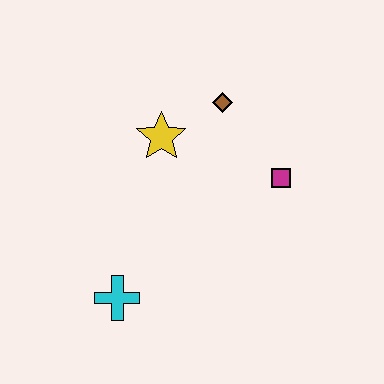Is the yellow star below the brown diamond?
Yes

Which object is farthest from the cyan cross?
The brown diamond is farthest from the cyan cross.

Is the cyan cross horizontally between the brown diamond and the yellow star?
No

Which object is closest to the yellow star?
The brown diamond is closest to the yellow star.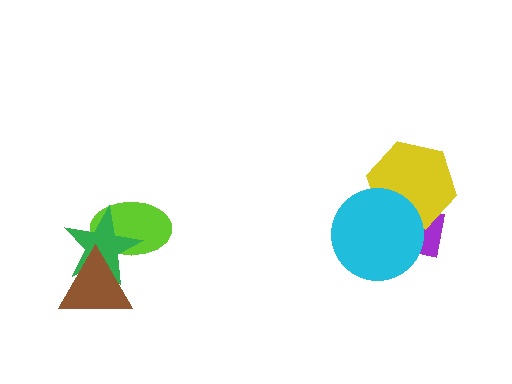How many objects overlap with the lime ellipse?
2 objects overlap with the lime ellipse.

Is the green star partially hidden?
Yes, it is partially covered by another shape.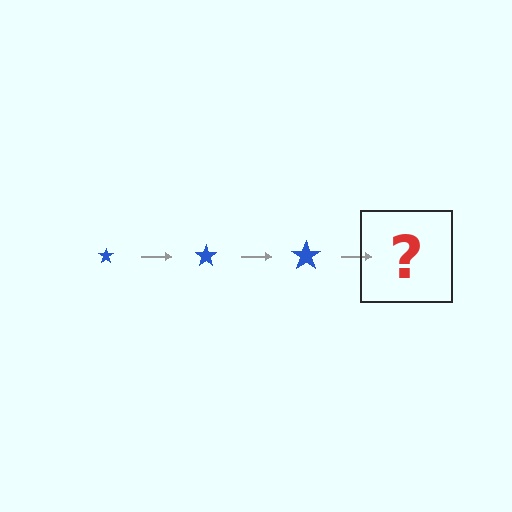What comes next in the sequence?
The next element should be a blue star, larger than the previous one.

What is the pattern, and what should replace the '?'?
The pattern is that the star gets progressively larger each step. The '?' should be a blue star, larger than the previous one.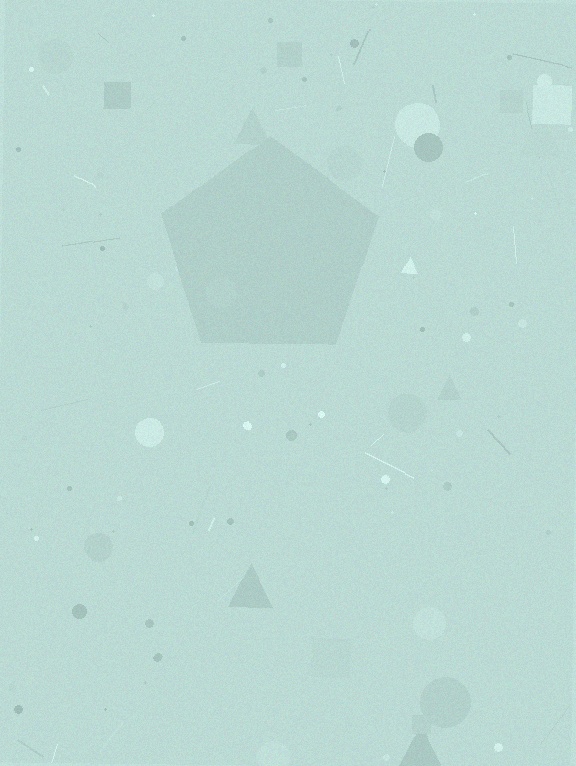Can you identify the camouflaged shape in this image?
The camouflaged shape is a pentagon.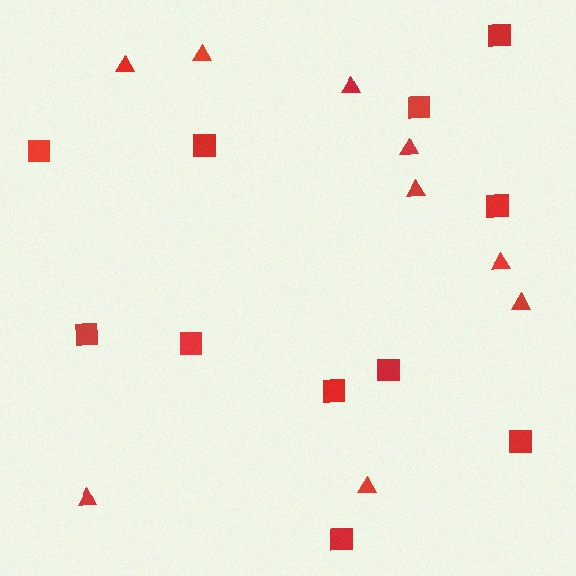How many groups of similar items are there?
There are 2 groups: one group of squares (11) and one group of triangles (9).